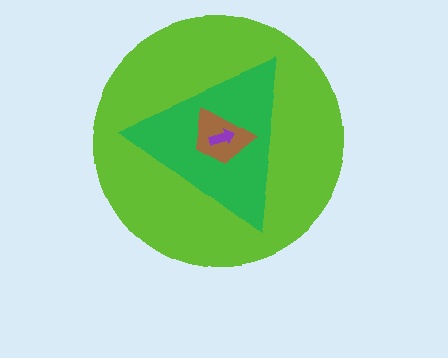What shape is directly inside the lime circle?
The green triangle.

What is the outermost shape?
The lime circle.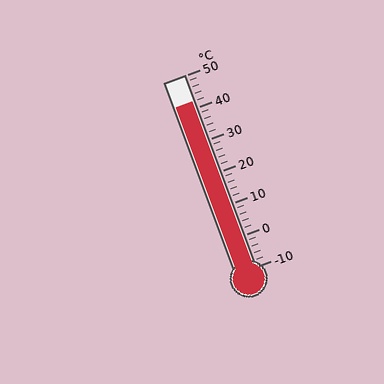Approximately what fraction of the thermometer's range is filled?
The thermometer is filled to approximately 85% of its range.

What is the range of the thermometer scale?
The thermometer scale ranges from -10°C to 50°C.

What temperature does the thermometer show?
The thermometer shows approximately 42°C.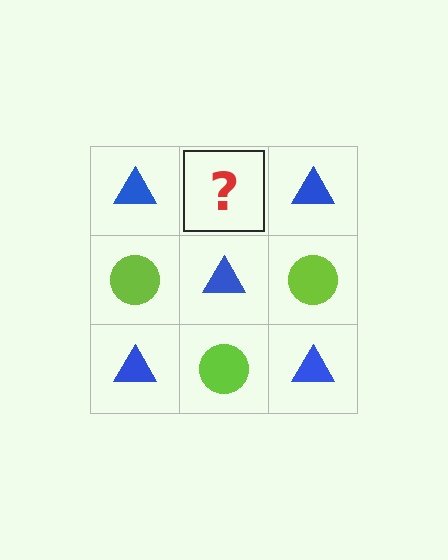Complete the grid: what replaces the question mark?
The question mark should be replaced with a lime circle.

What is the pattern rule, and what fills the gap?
The rule is that it alternates blue triangle and lime circle in a checkerboard pattern. The gap should be filled with a lime circle.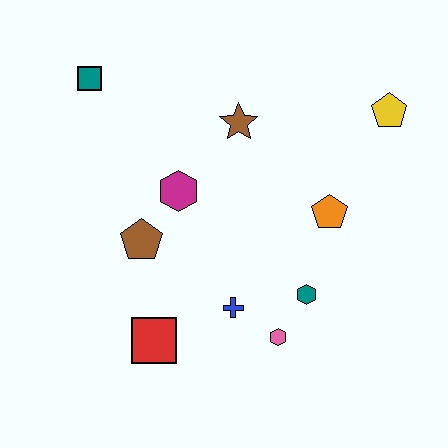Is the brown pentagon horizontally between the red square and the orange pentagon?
No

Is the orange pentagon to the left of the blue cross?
No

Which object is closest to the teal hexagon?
The pink hexagon is closest to the teal hexagon.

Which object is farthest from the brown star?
The red square is farthest from the brown star.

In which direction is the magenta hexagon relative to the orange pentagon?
The magenta hexagon is to the left of the orange pentagon.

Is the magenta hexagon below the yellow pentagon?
Yes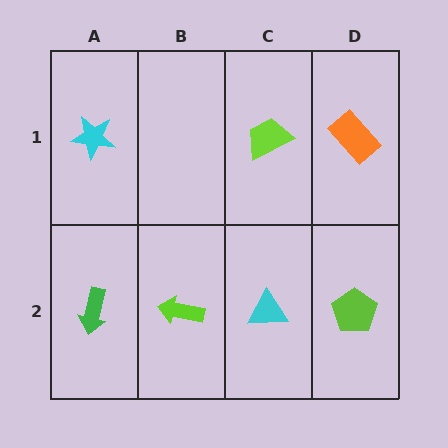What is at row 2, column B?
A lime arrow.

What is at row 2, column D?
A lime pentagon.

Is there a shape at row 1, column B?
No, that cell is empty.